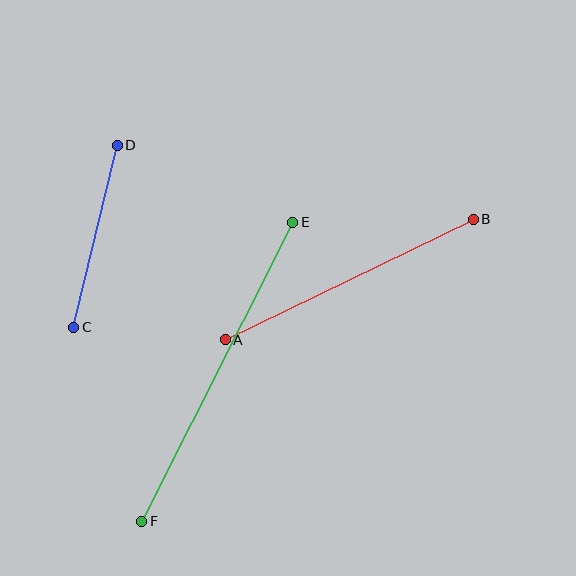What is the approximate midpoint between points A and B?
The midpoint is at approximately (349, 279) pixels.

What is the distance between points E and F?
The distance is approximately 335 pixels.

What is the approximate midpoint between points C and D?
The midpoint is at approximately (95, 236) pixels.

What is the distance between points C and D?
The distance is approximately 188 pixels.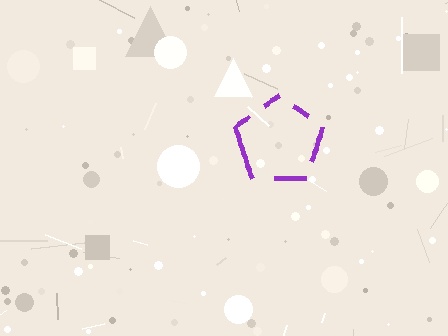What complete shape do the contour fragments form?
The contour fragments form a pentagon.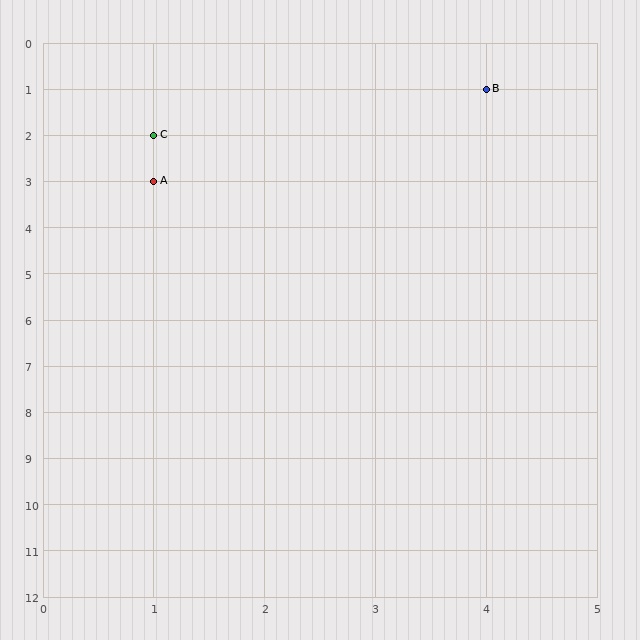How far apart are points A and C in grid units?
Points A and C are 1 row apart.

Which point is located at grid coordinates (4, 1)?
Point B is at (4, 1).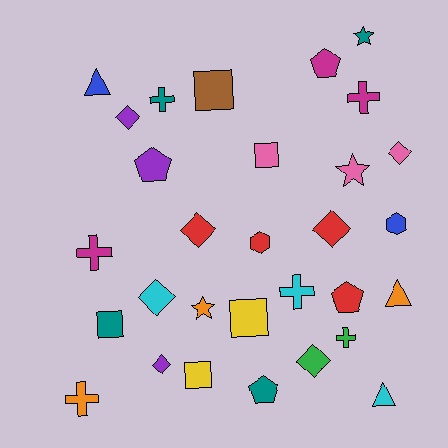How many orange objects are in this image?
There are 3 orange objects.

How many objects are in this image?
There are 30 objects.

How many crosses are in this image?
There are 6 crosses.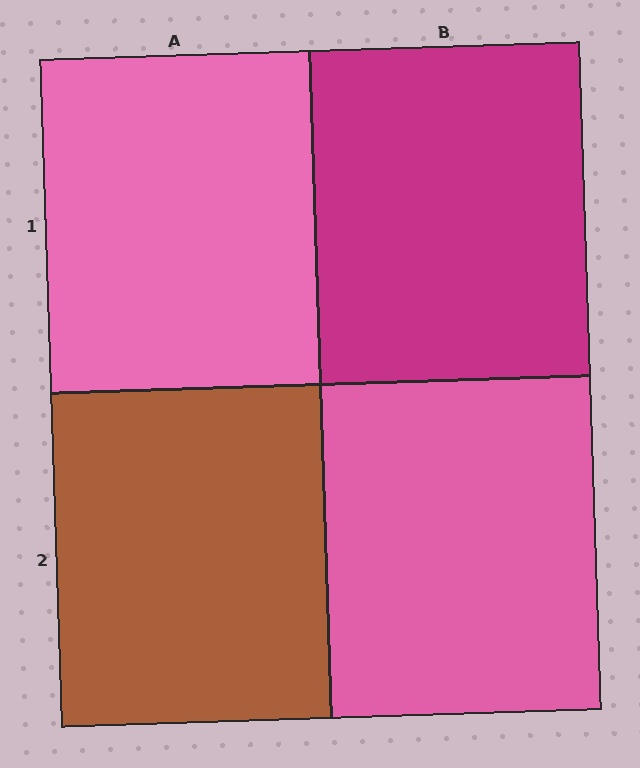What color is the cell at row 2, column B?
Pink.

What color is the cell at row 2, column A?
Brown.